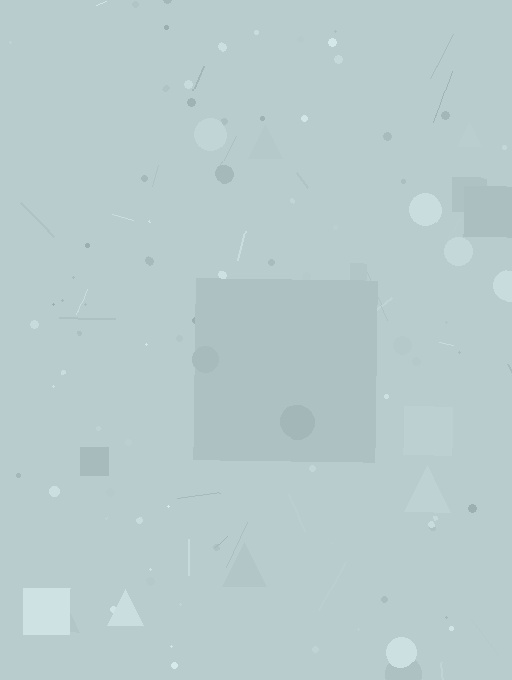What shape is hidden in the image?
A square is hidden in the image.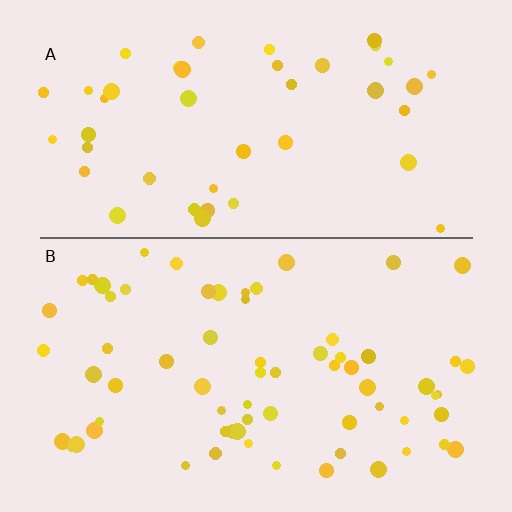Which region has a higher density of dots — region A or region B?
B (the bottom).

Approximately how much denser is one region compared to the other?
Approximately 1.5× — region B over region A.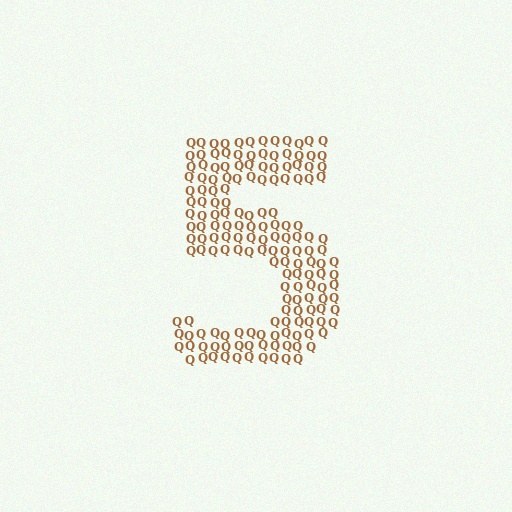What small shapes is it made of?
It is made of small letter Q's.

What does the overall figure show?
The overall figure shows the digit 5.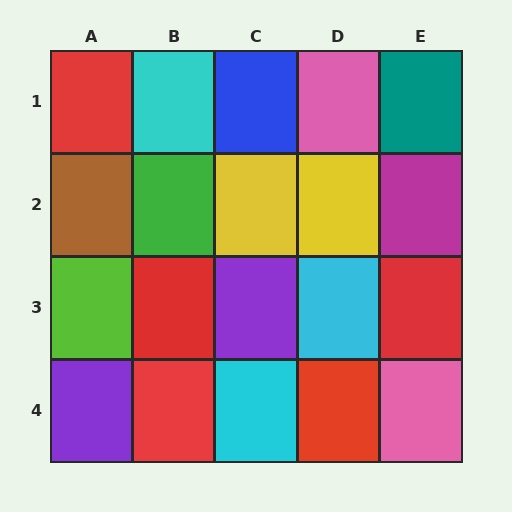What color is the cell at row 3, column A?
Lime.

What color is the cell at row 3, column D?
Cyan.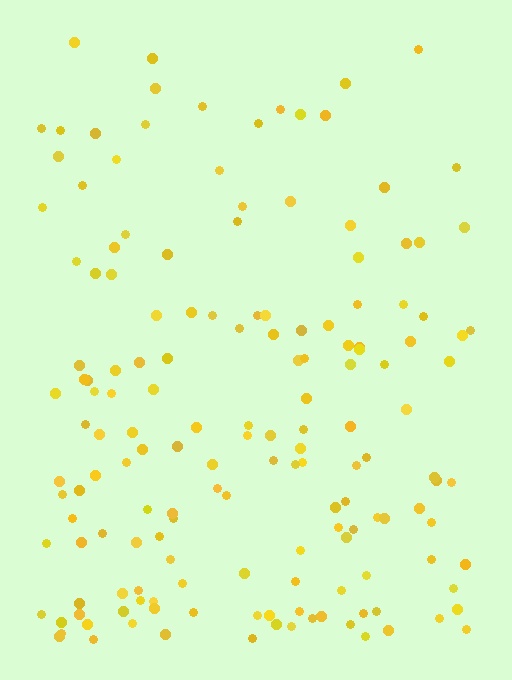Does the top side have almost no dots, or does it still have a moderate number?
Still a moderate number, just noticeably fewer than the bottom.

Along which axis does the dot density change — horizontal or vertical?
Vertical.